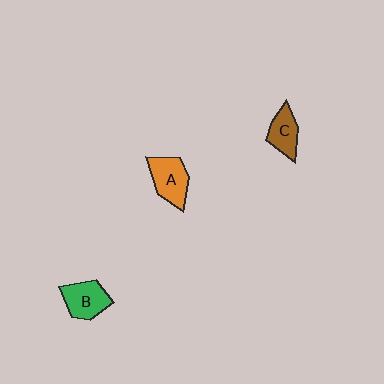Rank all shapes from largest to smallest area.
From largest to smallest: A (orange), B (green), C (brown).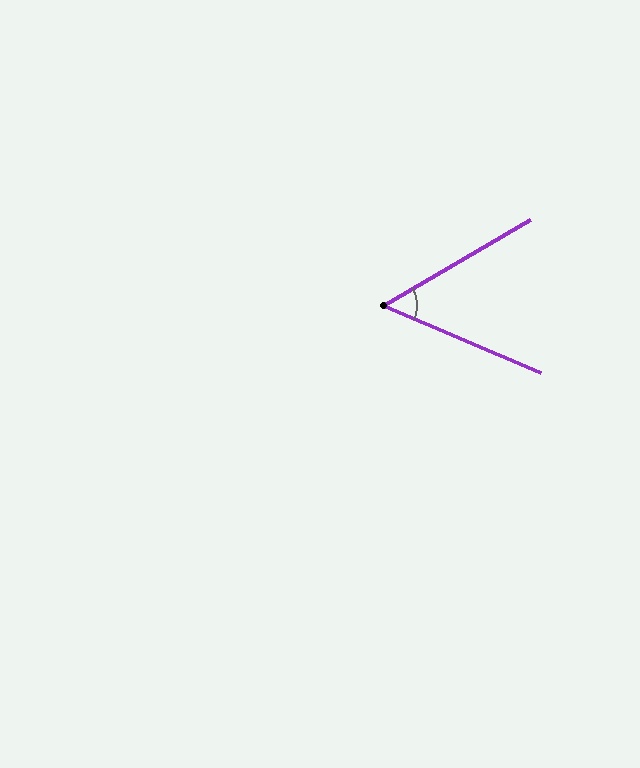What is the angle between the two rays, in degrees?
Approximately 54 degrees.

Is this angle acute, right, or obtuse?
It is acute.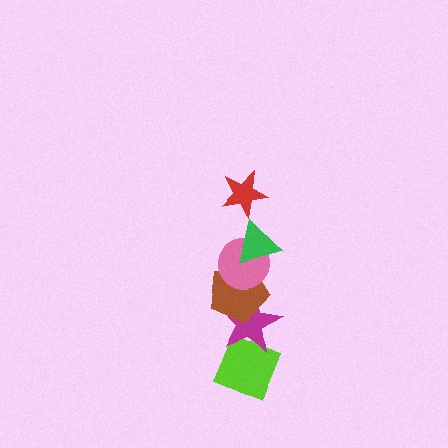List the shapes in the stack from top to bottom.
From top to bottom: the red star, the green triangle, the pink circle, the brown pentagon, the magenta star, the lime diamond.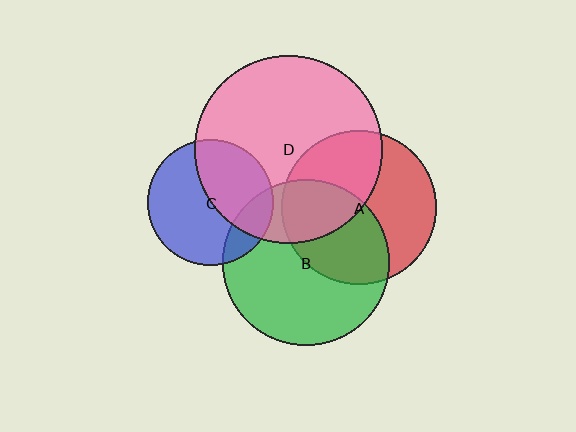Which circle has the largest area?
Circle D (pink).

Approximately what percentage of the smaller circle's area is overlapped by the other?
Approximately 45%.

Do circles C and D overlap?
Yes.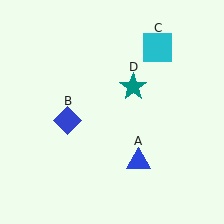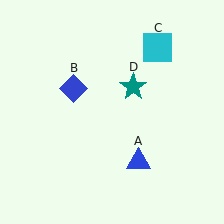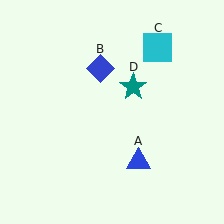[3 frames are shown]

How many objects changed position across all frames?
1 object changed position: blue diamond (object B).